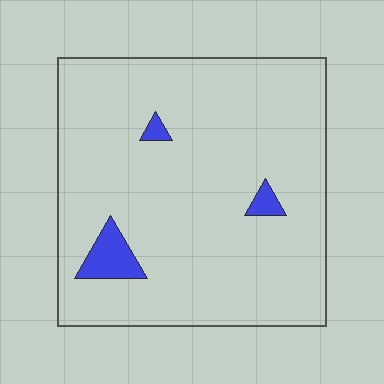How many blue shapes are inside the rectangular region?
3.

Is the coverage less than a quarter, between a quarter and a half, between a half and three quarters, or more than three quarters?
Less than a quarter.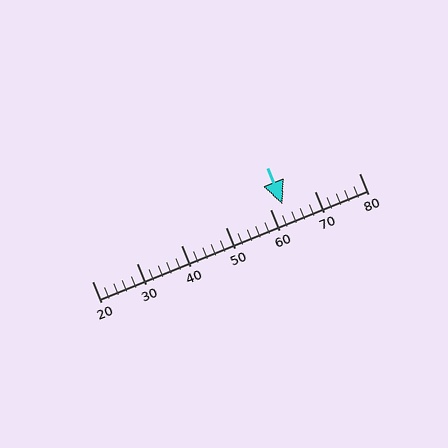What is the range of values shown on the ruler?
The ruler shows values from 20 to 80.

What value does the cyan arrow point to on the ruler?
The cyan arrow points to approximately 63.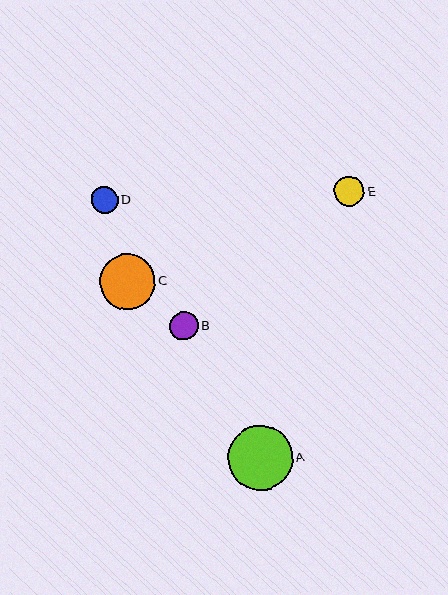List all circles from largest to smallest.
From largest to smallest: A, C, E, B, D.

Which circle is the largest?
Circle A is the largest with a size of approximately 65 pixels.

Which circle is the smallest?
Circle D is the smallest with a size of approximately 27 pixels.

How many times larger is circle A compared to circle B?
Circle A is approximately 2.3 times the size of circle B.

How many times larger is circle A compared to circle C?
Circle A is approximately 1.2 times the size of circle C.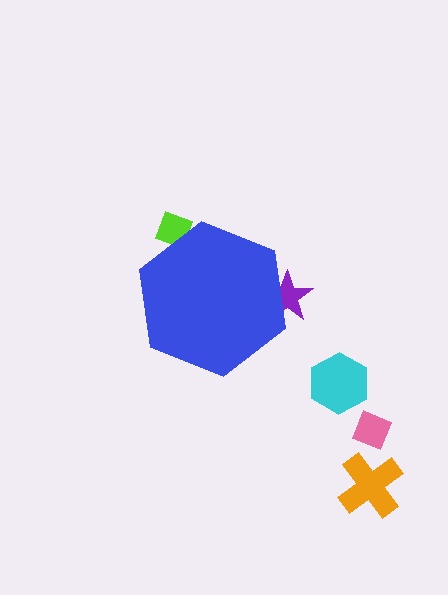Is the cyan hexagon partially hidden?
No, the cyan hexagon is fully visible.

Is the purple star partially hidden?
Yes, the purple star is partially hidden behind the blue hexagon.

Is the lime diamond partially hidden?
Yes, the lime diamond is partially hidden behind the blue hexagon.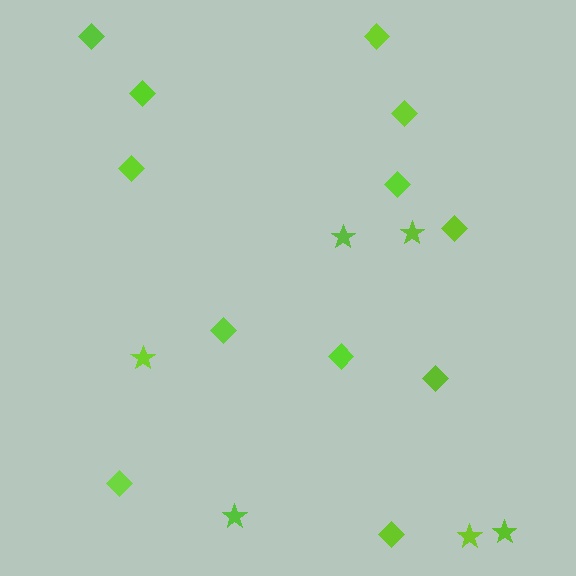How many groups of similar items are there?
There are 2 groups: one group of stars (6) and one group of diamonds (12).